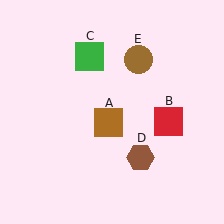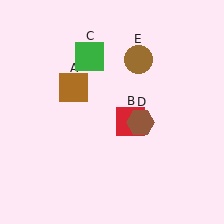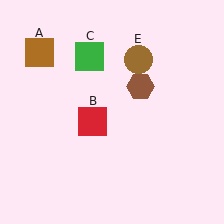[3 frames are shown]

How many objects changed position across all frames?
3 objects changed position: brown square (object A), red square (object B), brown hexagon (object D).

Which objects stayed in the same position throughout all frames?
Green square (object C) and brown circle (object E) remained stationary.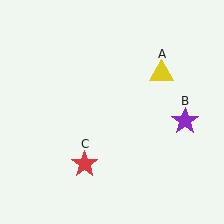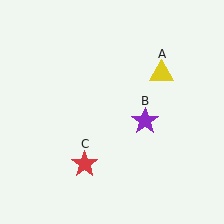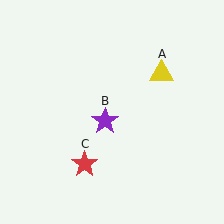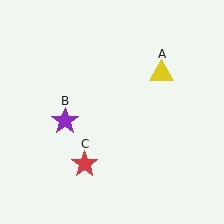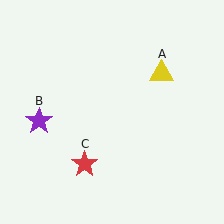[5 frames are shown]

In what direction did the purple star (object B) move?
The purple star (object B) moved left.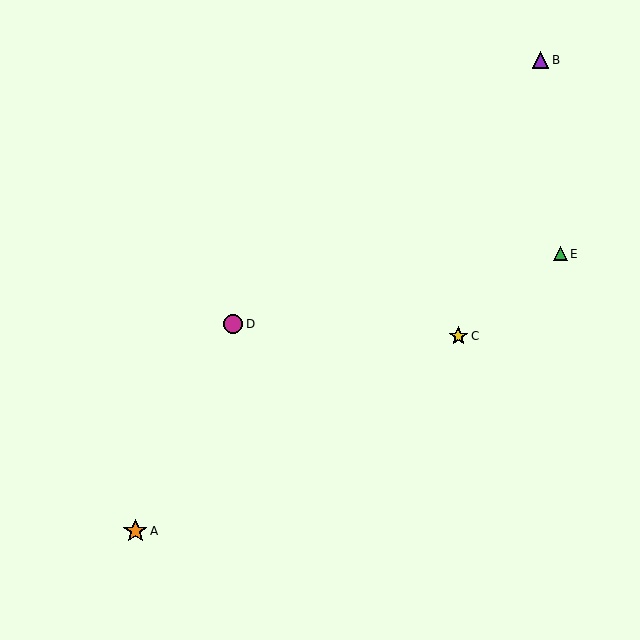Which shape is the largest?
The orange star (labeled A) is the largest.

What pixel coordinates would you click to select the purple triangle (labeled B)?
Click at (541, 60) to select the purple triangle B.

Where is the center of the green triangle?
The center of the green triangle is at (560, 254).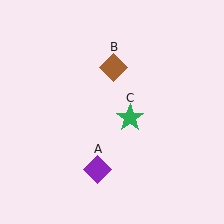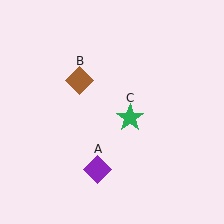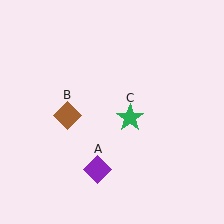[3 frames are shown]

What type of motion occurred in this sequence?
The brown diamond (object B) rotated counterclockwise around the center of the scene.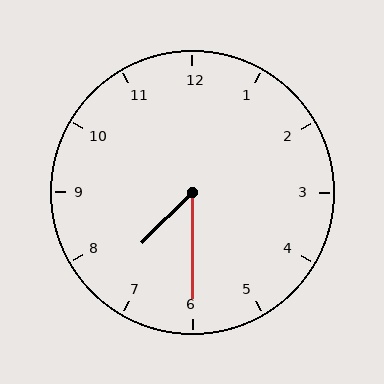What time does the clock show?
7:30.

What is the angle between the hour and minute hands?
Approximately 45 degrees.